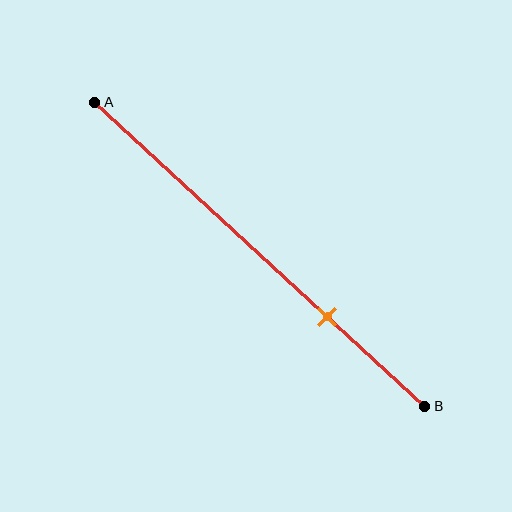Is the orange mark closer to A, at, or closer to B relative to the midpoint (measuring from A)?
The orange mark is closer to point B than the midpoint of segment AB.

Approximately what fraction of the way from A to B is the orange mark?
The orange mark is approximately 70% of the way from A to B.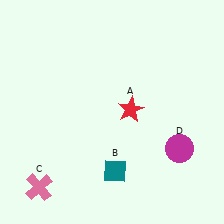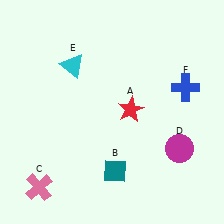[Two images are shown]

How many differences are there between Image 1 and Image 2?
There are 2 differences between the two images.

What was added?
A cyan triangle (E), a blue cross (F) were added in Image 2.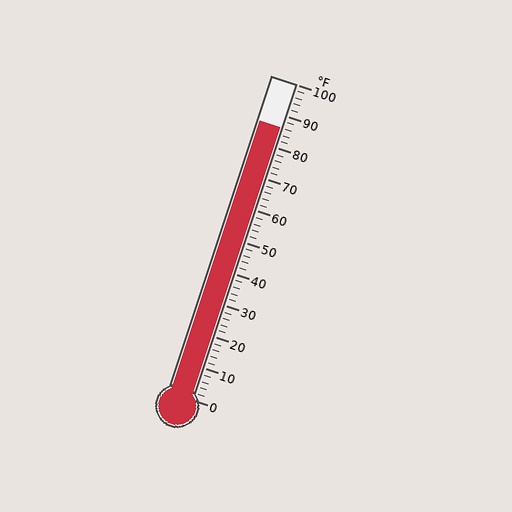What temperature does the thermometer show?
The thermometer shows approximately 86°F.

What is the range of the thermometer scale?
The thermometer scale ranges from 0°F to 100°F.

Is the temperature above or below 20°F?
The temperature is above 20°F.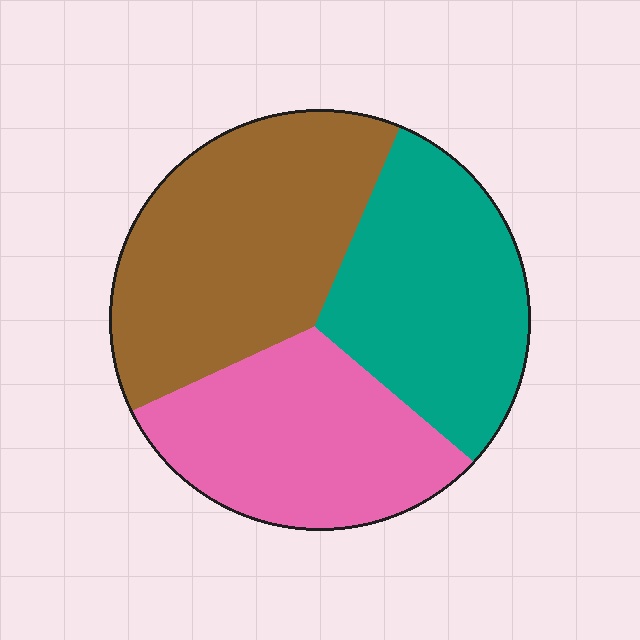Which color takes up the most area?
Brown, at roughly 40%.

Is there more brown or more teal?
Brown.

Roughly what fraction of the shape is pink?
Pink covers roughly 30% of the shape.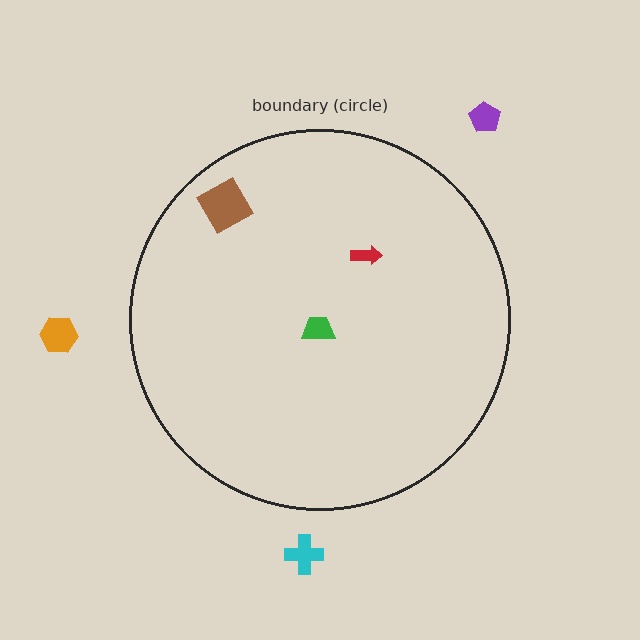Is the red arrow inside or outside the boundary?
Inside.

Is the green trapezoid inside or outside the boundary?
Inside.